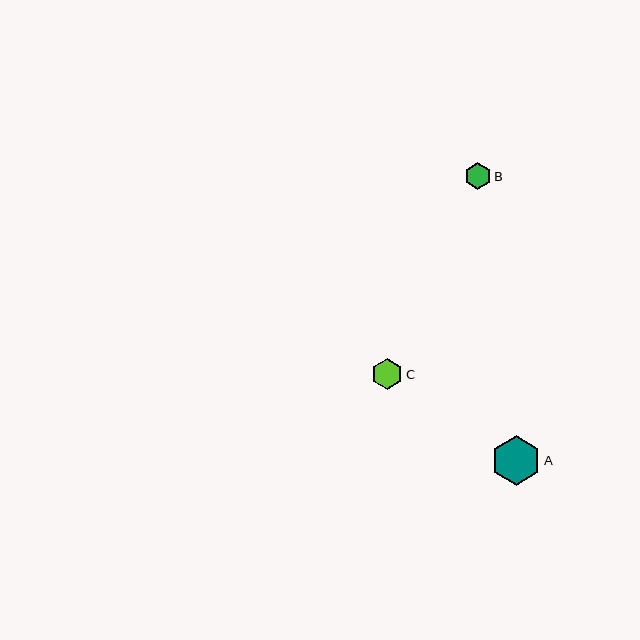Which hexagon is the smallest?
Hexagon B is the smallest with a size of approximately 27 pixels.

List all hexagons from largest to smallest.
From largest to smallest: A, C, B.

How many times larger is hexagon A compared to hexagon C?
Hexagon A is approximately 1.6 times the size of hexagon C.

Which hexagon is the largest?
Hexagon A is the largest with a size of approximately 50 pixels.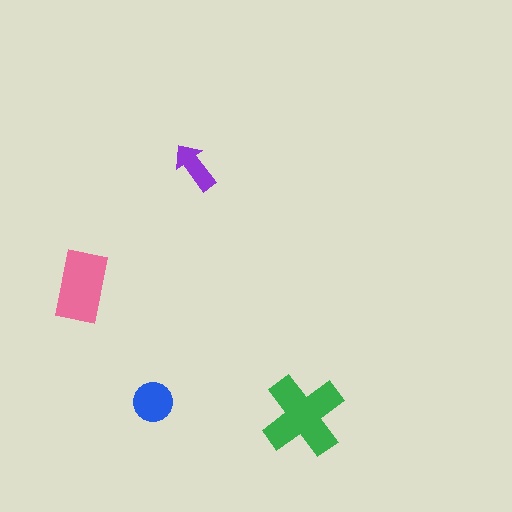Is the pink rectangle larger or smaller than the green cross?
Smaller.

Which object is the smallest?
The purple arrow.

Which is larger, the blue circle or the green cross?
The green cross.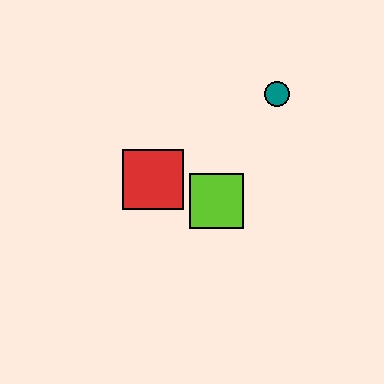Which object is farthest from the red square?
The teal circle is farthest from the red square.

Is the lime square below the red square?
Yes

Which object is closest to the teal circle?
The lime square is closest to the teal circle.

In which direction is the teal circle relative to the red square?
The teal circle is to the right of the red square.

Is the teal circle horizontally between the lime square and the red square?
No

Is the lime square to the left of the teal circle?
Yes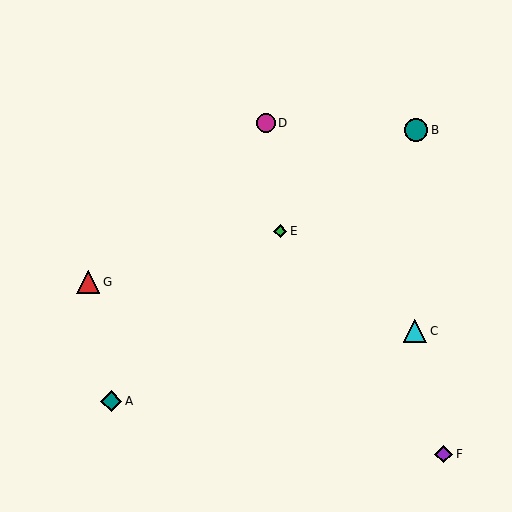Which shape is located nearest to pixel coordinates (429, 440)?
The purple diamond (labeled F) at (444, 454) is nearest to that location.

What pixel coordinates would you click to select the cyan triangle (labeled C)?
Click at (415, 331) to select the cyan triangle C.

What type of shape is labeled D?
Shape D is a magenta circle.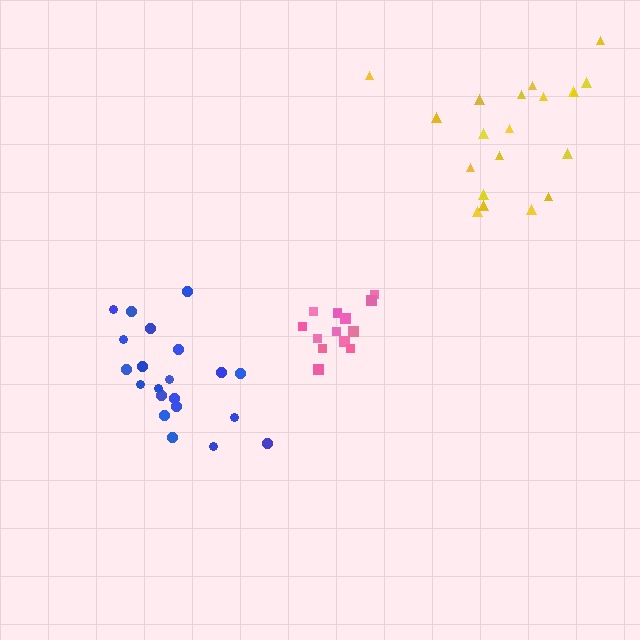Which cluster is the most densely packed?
Pink.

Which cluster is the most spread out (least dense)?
Yellow.